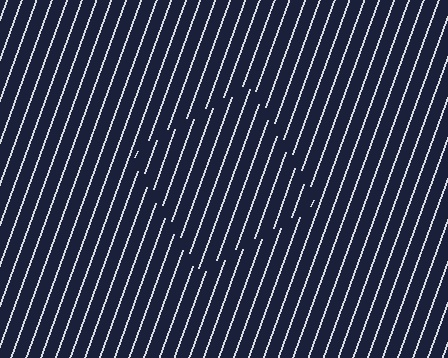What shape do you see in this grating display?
An illusory square. The interior of the shape contains the same grating, shifted by half a period — the contour is defined by the phase discontinuity where line-ends from the inner and outer gratings abut.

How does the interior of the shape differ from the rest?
The interior of the shape contains the same grating, shifted by half a period — the contour is defined by the phase discontinuity where line-ends from the inner and outer gratings abut.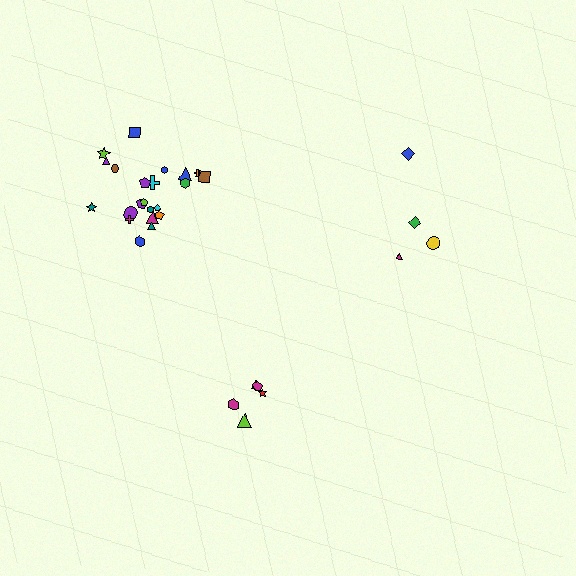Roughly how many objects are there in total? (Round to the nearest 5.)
Roughly 30 objects in total.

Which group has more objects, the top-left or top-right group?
The top-left group.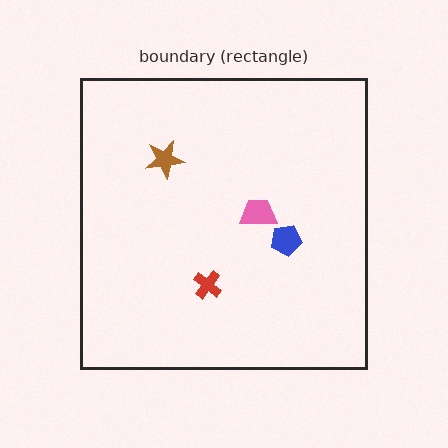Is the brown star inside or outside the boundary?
Inside.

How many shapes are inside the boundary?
4 inside, 0 outside.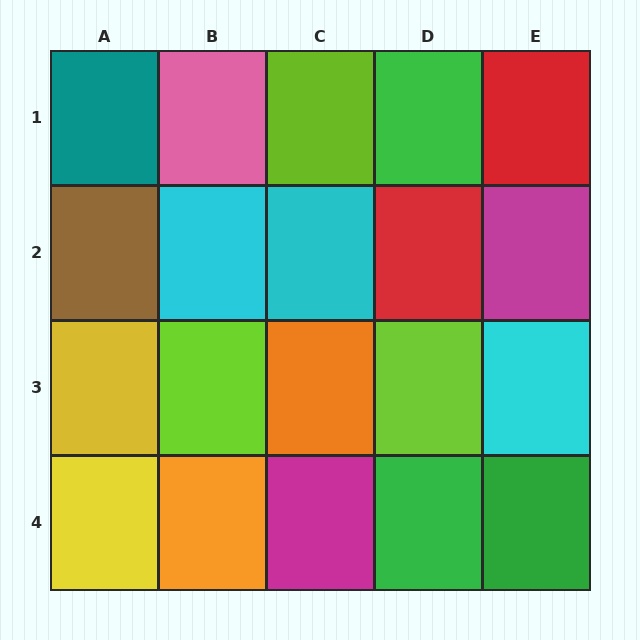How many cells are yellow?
2 cells are yellow.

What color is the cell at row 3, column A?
Yellow.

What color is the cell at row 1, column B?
Pink.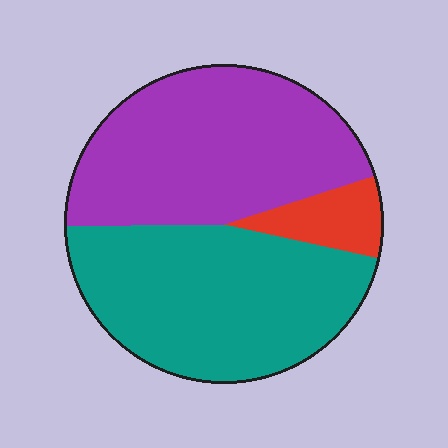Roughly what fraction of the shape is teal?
Teal covers roughly 45% of the shape.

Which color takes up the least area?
Red, at roughly 10%.